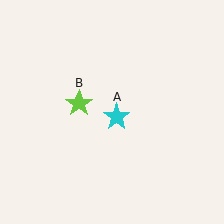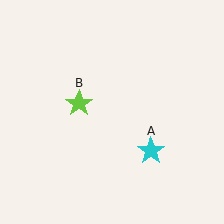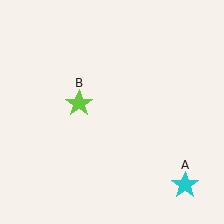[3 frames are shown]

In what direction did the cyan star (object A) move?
The cyan star (object A) moved down and to the right.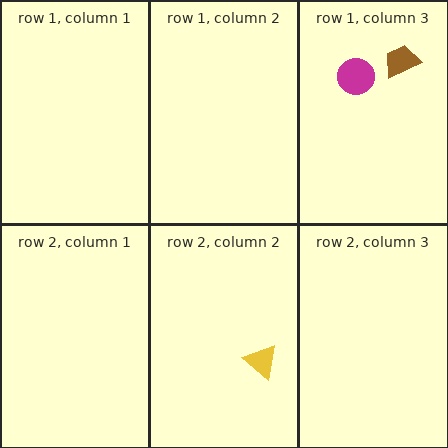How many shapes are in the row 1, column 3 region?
2.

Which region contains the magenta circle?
The row 1, column 3 region.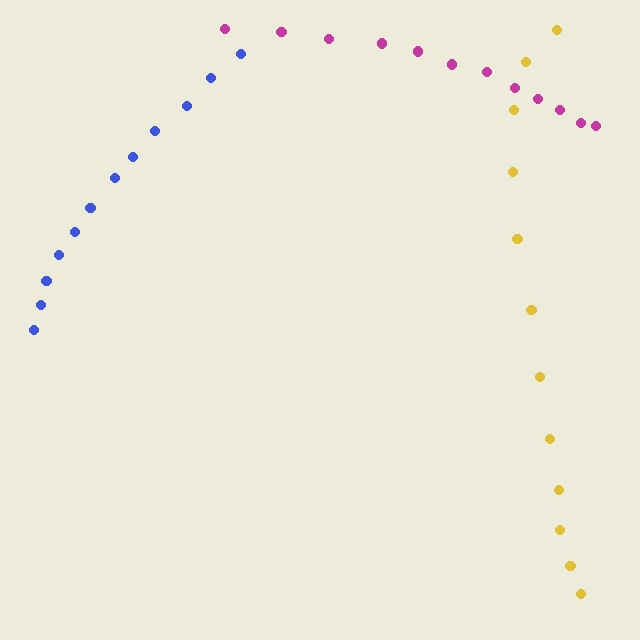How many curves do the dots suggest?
There are 3 distinct paths.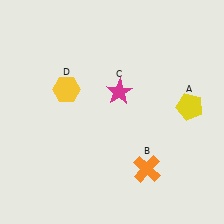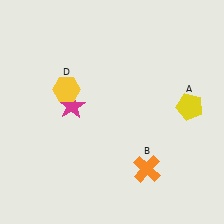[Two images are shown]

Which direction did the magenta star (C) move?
The magenta star (C) moved left.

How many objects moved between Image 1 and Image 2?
1 object moved between the two images.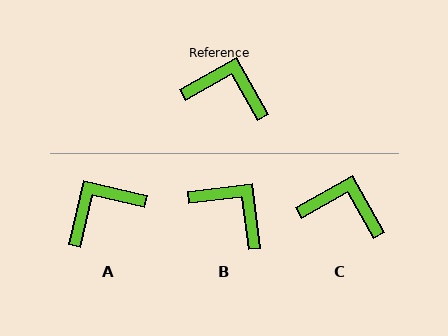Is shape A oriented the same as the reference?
No, it is off by about 48 degrees.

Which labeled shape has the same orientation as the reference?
C.